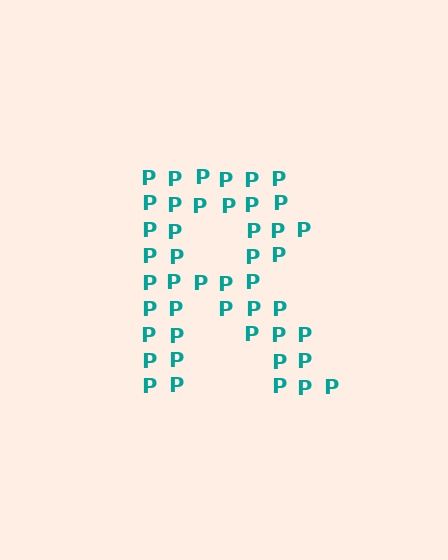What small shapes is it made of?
It is made of small letter P's.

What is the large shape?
The large shape is the letter R.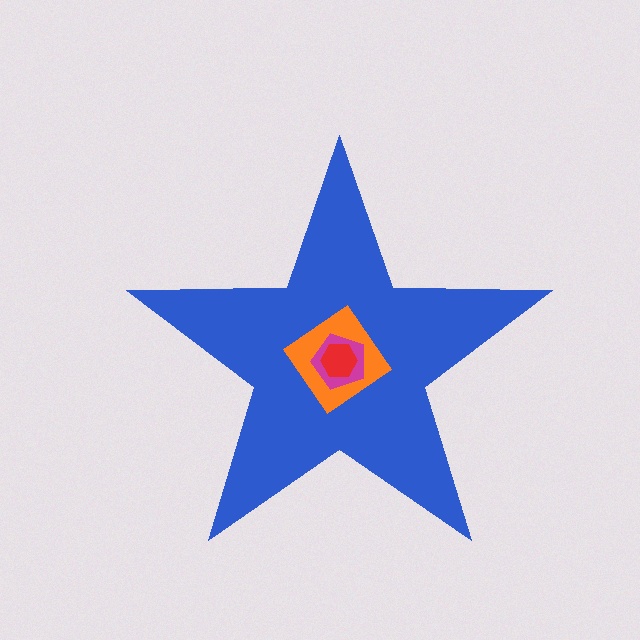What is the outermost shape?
The blue star.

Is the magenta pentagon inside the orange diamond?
Yes.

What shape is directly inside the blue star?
The orange diamond.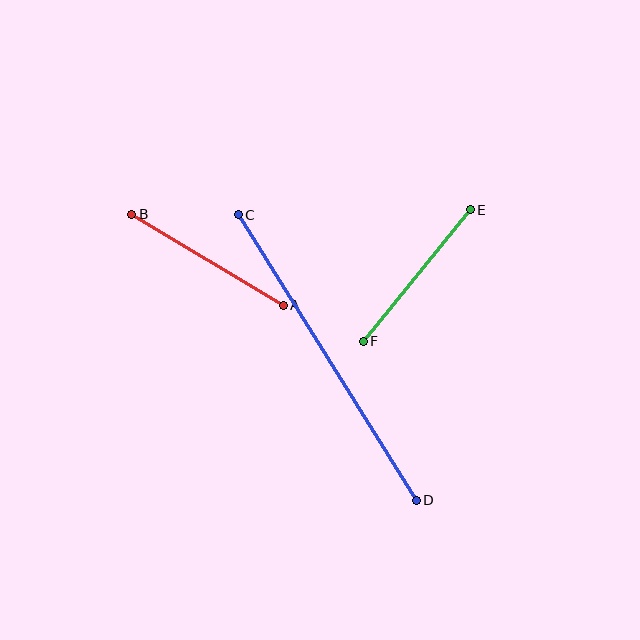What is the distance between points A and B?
The distance is approximately 177 pixels.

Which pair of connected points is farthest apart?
Points C and D are farthest apart.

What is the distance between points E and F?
The distance is approximately 170 pixels.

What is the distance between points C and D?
The distance is approximately 336 pixels.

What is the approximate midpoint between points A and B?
The midpoint is at approximately (207, 260) pixels.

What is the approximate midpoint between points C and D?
The midpoint is at approximately (327, 357) pixels.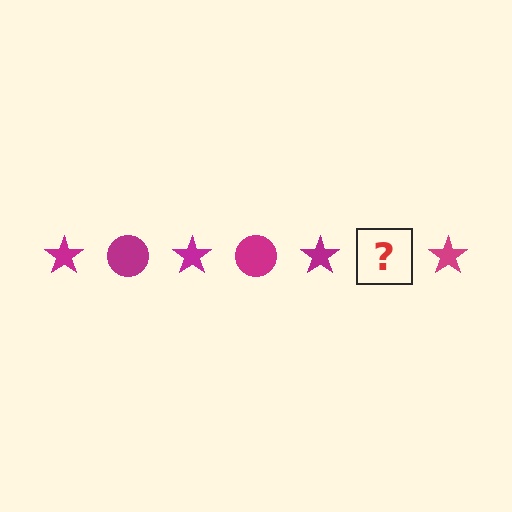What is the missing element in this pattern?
The missing element is a magenta circle.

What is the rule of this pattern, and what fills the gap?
The rule is that the pattern cycles through star, circle shapes in magenta. The gap should be filled with a magenta circle.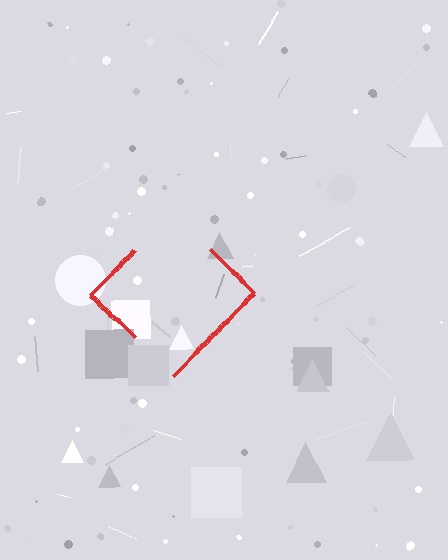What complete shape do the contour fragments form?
The contour fragments form a diamond.